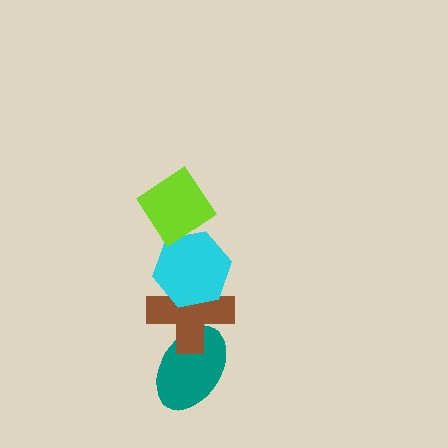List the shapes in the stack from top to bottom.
From top to bottom: the lime diamond, the cyan hexagon, the brown cross, the teal ellipse.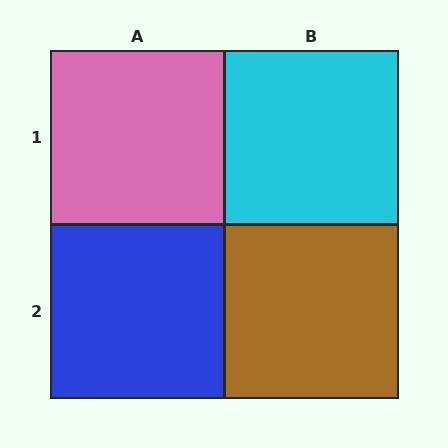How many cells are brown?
1 cell is brown.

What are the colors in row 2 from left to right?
Blue, brown.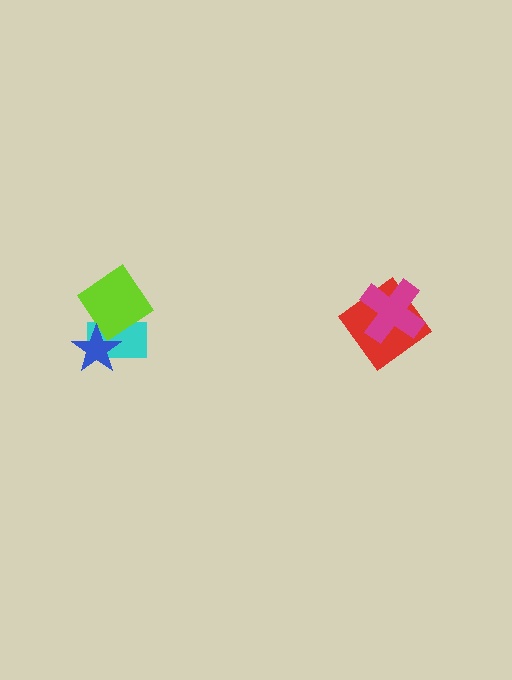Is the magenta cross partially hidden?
No, no other shape covers it.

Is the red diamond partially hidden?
Yes, it is partially covered by another shape.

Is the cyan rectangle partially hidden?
Yes, it is partially covered by another shape.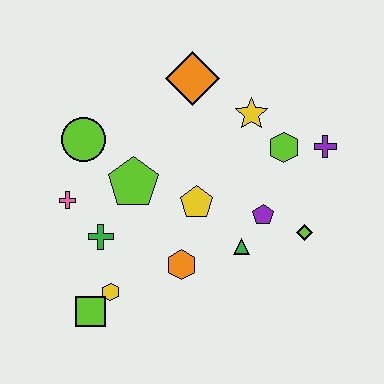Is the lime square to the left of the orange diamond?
Yes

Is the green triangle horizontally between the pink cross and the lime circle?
No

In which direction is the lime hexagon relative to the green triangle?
The lime hexagon is above the green triangle.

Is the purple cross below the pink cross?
No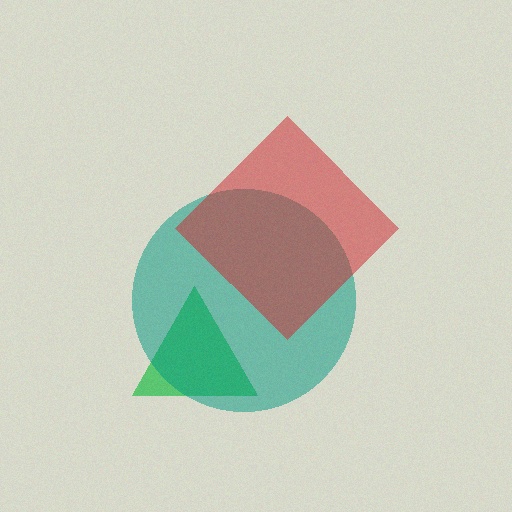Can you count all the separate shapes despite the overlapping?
Yes, there are 3 separate shapes.